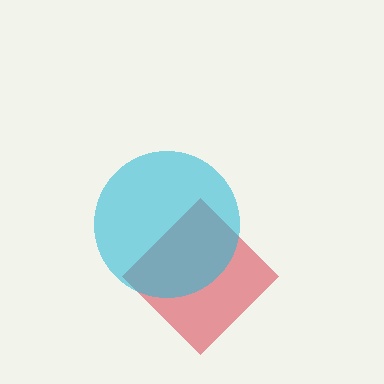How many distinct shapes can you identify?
There are 2 distinct shapes: a red diamond, a cyan circle.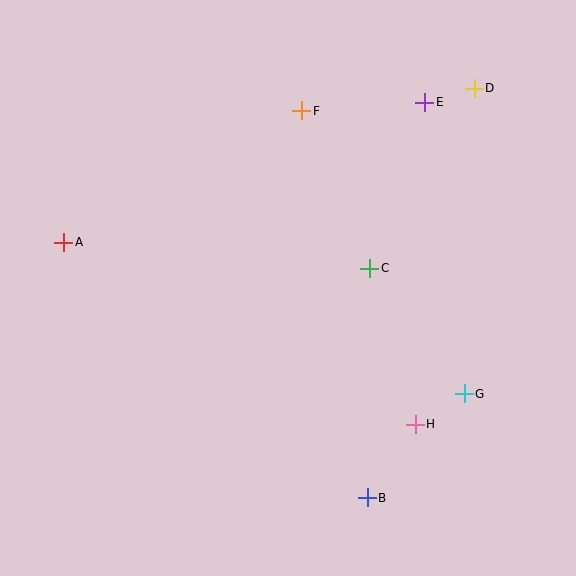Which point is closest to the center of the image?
Point C at (370, 268) is closest to the center.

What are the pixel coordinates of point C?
Point C is at (370, 268).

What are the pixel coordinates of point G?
Point G is at (464, 394).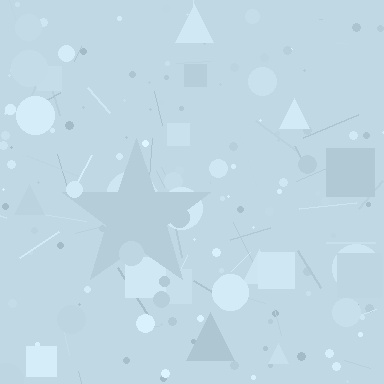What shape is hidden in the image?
A star is hidden in the image.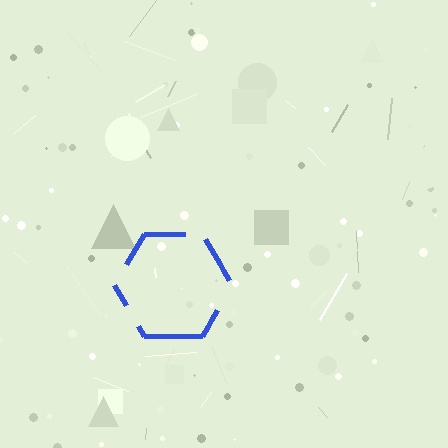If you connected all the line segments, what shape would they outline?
They would outline a hexagon.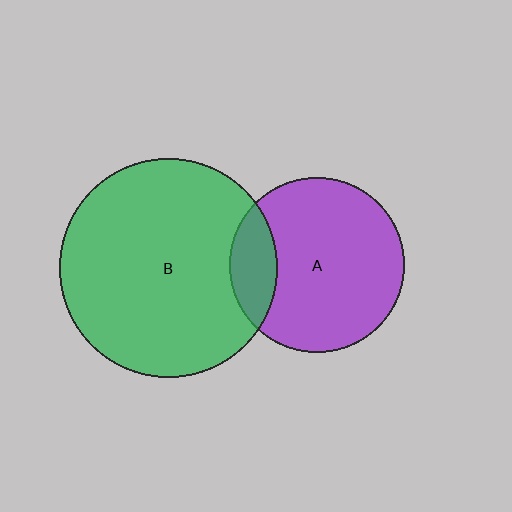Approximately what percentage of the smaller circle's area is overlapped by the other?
Approximately 20%.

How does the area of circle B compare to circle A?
Approximately 1.6 times.